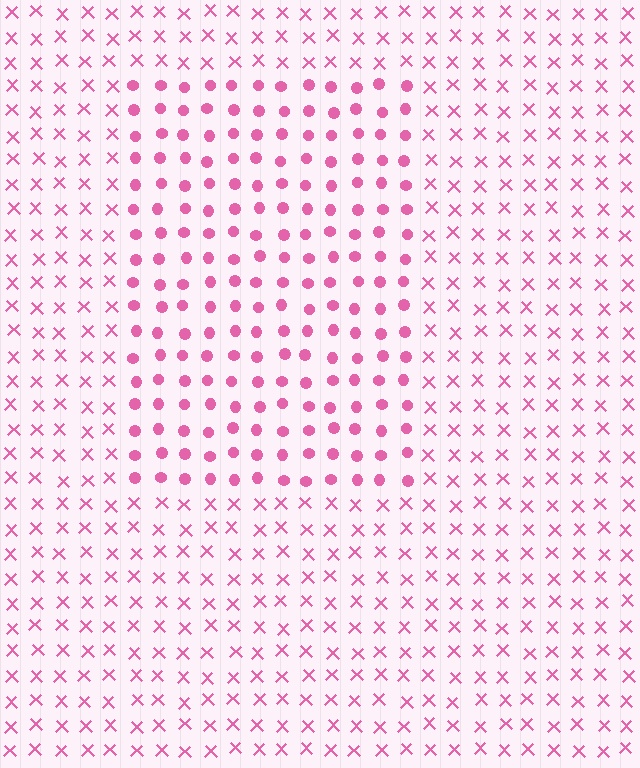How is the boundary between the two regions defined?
The boundary is defined by a change in element shape: circles inside vs. X marks outside. All elements share the same color and spacing.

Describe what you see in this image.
The image is filled with small pink elements arranged in a uniform grid. A rectangle-shaped region contains circles, while the surrounding area contains X marks. The boundary is defined purely by the change in element shape.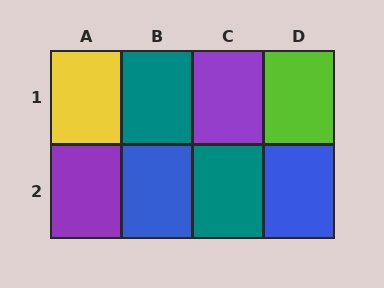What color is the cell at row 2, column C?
Teal.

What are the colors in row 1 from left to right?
Yellow, teal, purple, lime.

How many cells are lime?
1 cell is lime.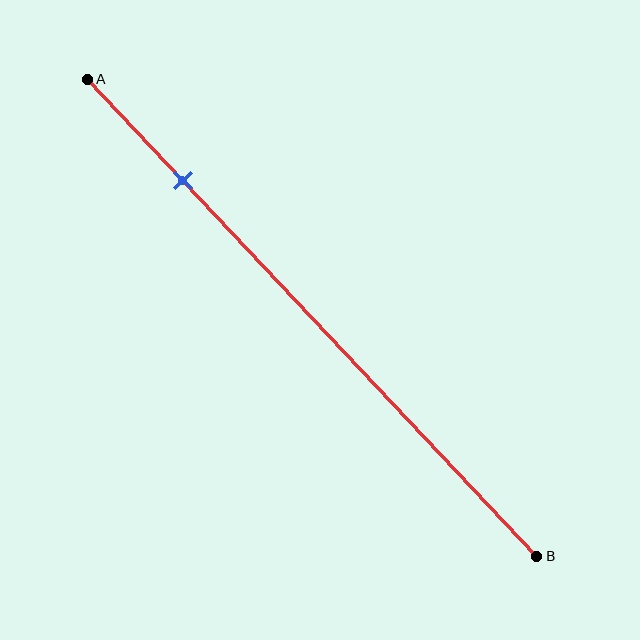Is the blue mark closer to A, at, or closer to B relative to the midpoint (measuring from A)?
The blue mark is closer to point A than the midpoint of segment AB.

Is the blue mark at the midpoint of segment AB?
No, the mark is at about 20% from A, not at the 50% midpoint.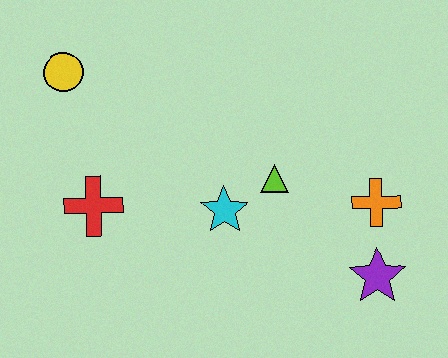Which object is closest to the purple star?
The orange cross is closest to the purple star.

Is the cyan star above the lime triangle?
No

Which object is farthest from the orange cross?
The yellow circle is farthest from the orange cross.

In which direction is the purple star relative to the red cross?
The purple star is to the right of the red cross.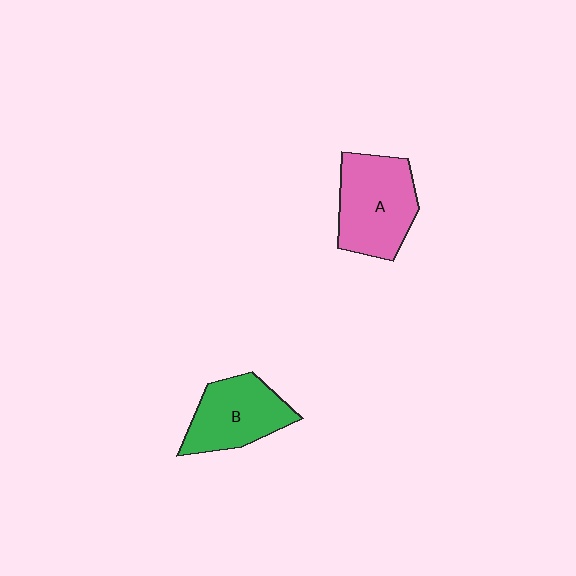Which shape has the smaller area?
Shape B (green).